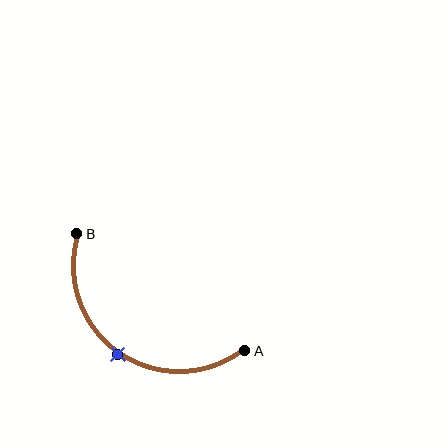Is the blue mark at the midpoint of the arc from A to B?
Yes. The blue mark lies on the arc at equal arc-length from both A and B — it is the arc midpoint.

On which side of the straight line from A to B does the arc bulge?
The arc bulges below and to the left of the straight line connecting A and B.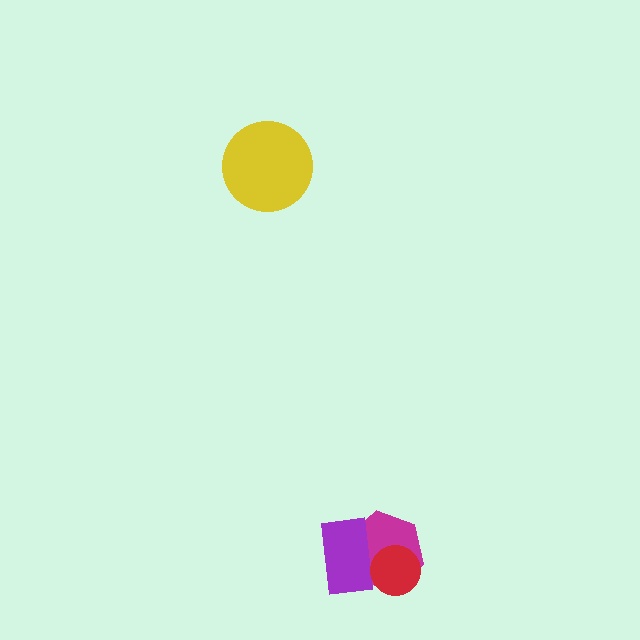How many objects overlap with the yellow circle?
0 objects overlap with the yellow circle.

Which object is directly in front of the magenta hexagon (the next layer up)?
The purple rectangle is directly in front of the magenta hexagon.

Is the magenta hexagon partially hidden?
Yes, it is partially covered by another shape.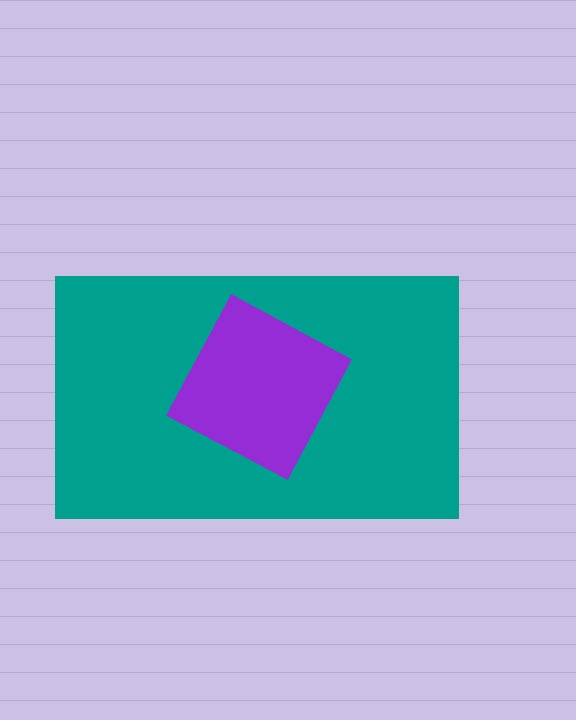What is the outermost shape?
The teal rectangle.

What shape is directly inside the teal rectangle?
The purple diamond.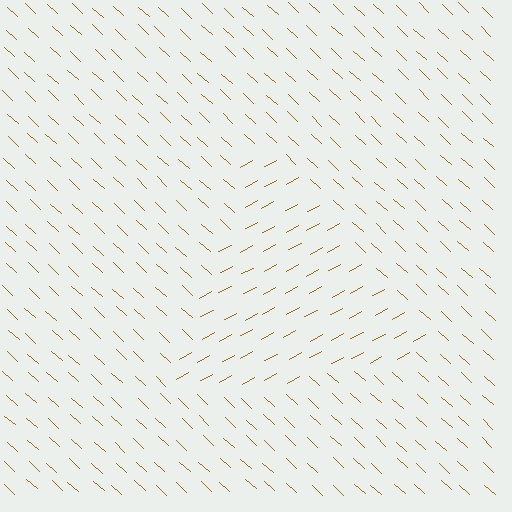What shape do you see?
I see a triangle.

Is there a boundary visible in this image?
Yes, there is a texture boundary formed by a change in line orientation.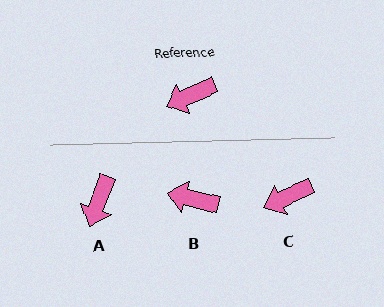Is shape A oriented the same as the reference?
No, it is off by about 46 degrees.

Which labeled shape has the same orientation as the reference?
C.